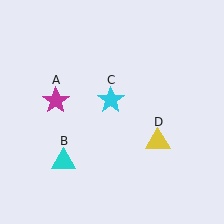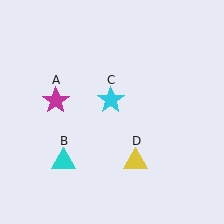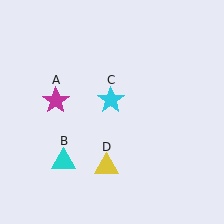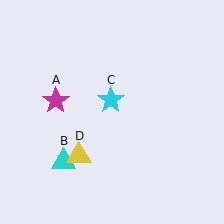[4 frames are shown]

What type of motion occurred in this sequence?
The yellow triangle (object D) rotated clockwise around the center of the scene.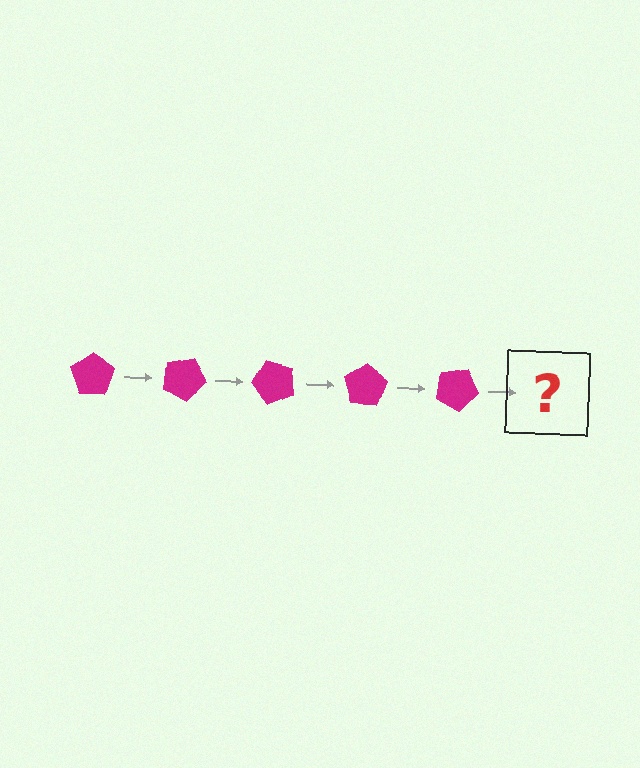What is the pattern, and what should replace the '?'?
The pattern is that the pentagon rotates 25 degrees each step. The '?' should be a magenta pentagon rotated 125 degrees.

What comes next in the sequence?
The next element should be a magenta pentagon rotated 125 degrees.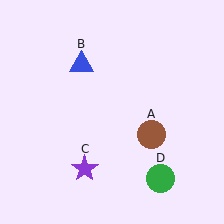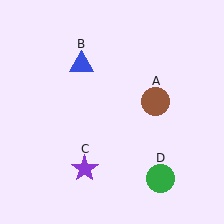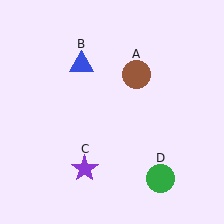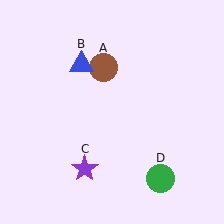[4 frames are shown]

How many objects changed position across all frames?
1 object changed position: brown circle (object A).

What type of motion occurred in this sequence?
The brown circle (object A) rotated counterclockwise around the center of the scene.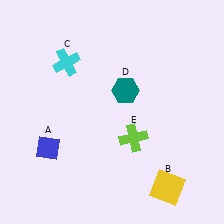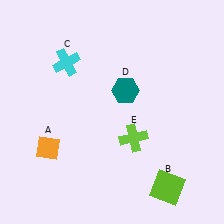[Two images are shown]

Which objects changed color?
A changed from blue to orange. B changed from yellow to lime.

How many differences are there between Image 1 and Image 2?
There are 2 differences between the two images.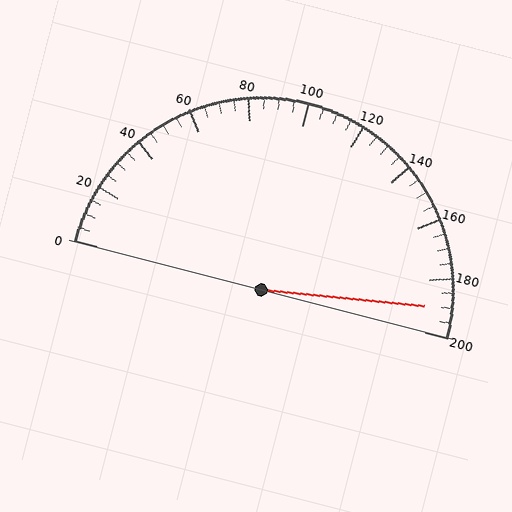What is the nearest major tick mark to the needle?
The nearest major tick mark is 200.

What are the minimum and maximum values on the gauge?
The gauge ranges from 0 to 200.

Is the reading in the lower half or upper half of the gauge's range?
The reading is in the upper half of the range (0 to 200).